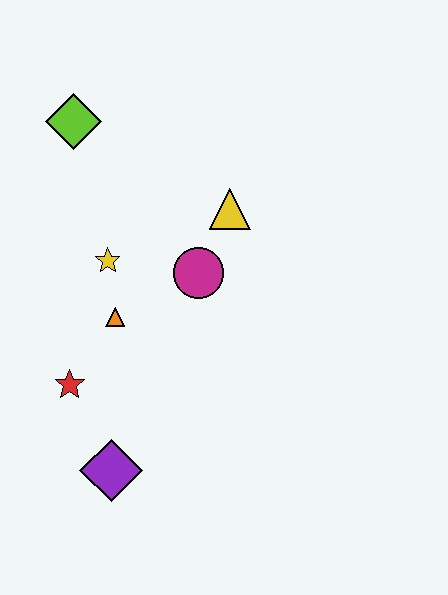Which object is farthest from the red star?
The lime diamond is farthest from the red star.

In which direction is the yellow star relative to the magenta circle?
The yellow star is to the left of the magenta circle.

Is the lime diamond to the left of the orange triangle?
Yes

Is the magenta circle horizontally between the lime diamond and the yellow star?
No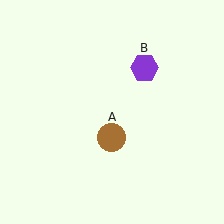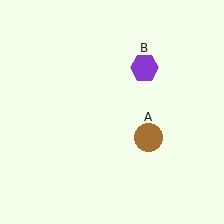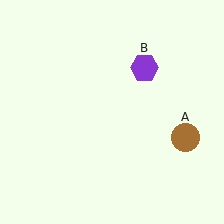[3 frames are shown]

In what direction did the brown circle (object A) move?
The brown circle (object A) moved right.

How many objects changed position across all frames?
1 object changed position: brown circle (object A).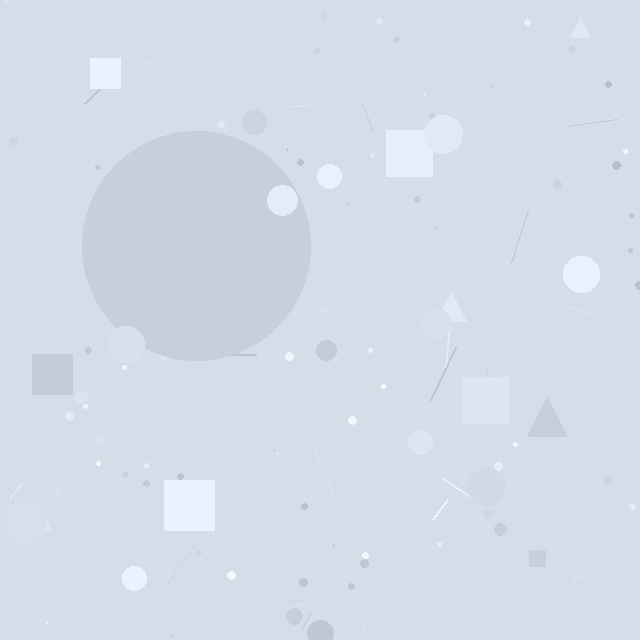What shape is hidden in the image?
A circle is hidden in the image.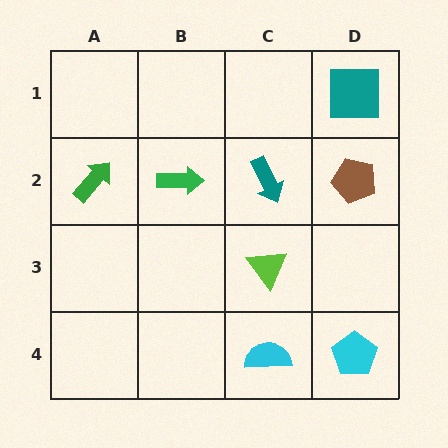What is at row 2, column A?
A green arrow.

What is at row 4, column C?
A cyan semicircle.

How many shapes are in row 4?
2 shapes.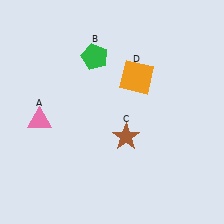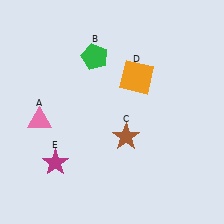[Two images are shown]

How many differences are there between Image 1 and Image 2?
There is 1 difference between the two images.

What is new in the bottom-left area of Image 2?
A magenta star (E) was added in the bottom-left area of Image 2.